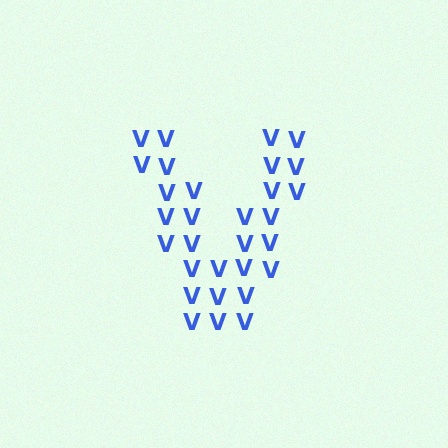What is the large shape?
The large shape is the letter V.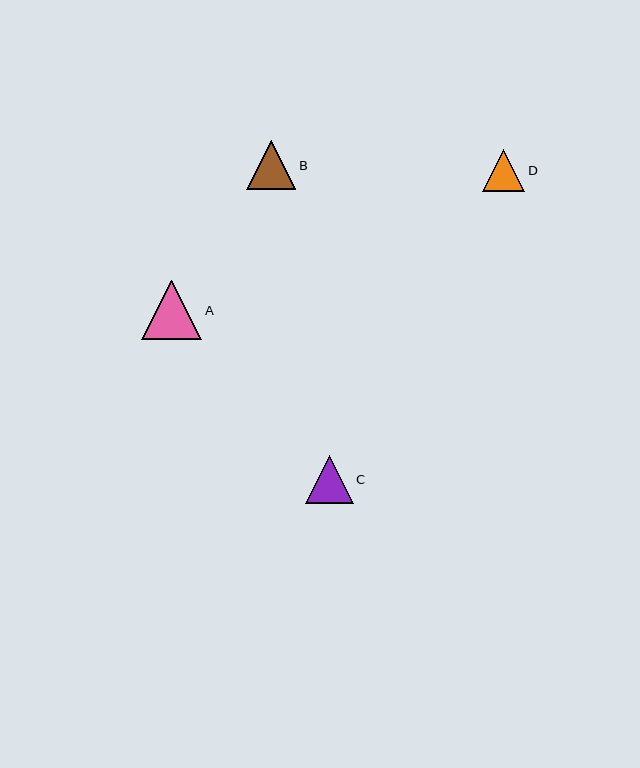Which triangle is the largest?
Triangle A is the largest with a size of approximately 60 pixels.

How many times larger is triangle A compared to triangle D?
Triangle A is approximately 1.4 times the size of triangle D.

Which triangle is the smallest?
Triangle D is the smallest with a size of approximately 42 pixels.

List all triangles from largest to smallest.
From largest to smallest: A, B, C, D.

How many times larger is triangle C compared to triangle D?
Triangle C is approximately 1.1 times the size of triangle D.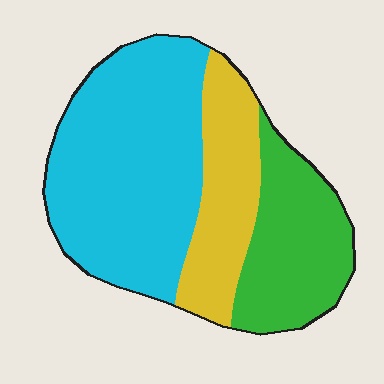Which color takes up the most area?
Cyan, at roughly 50%.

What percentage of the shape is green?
Green takes up between a quarter and a half of the shape.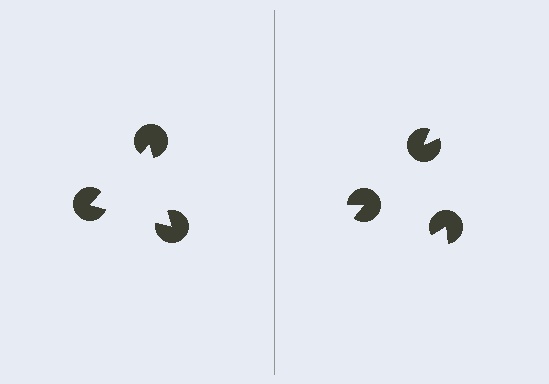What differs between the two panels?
The pac-man discs are positioned identically on both sides; only the wedge orientations differ. On the left they align to a triangle; on the right they are misaligned.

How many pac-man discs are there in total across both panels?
6 — 3 on each side.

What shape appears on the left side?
An illusory triangle.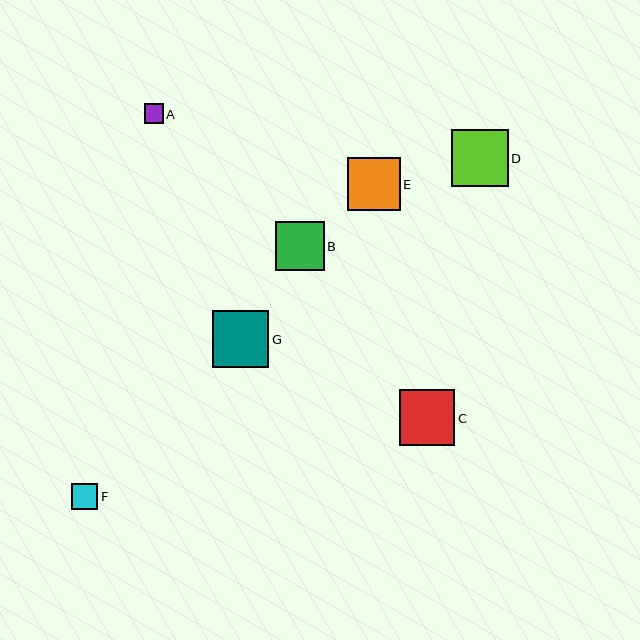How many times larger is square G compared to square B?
Square G is approximately 1.2 times the size of square B.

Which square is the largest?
Square G is the largest with a size of approximately 56 pixels.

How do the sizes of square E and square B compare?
Square E and square B are approximately the same size.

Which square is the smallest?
Square A is the smallest with a size of approximately 19 pixels.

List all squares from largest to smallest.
From largest to smallest: G, D, C, E, B, F, A.